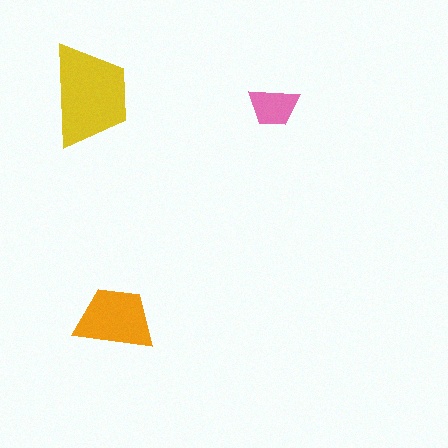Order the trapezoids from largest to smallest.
the yellow one, the orange one, the pink one.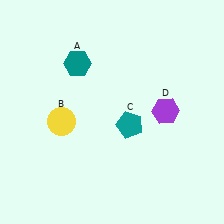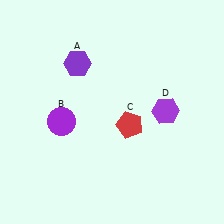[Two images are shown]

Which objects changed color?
A changed from teal to purple. B changed from yellow to purple. C changed from teal to red.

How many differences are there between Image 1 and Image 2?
There are 3 differences between the two images.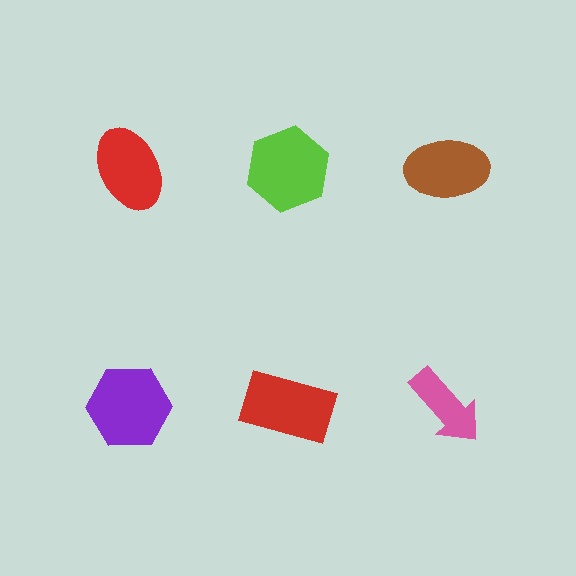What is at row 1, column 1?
A red ellipse.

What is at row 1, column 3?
A brown ellipse.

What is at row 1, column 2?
A lime hexagon.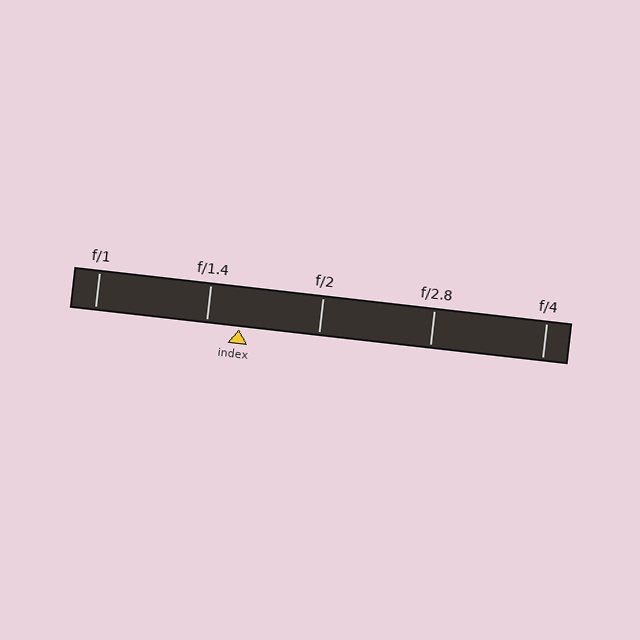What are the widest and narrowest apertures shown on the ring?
The widest aperture shown is f/1 and the narrowest is f/4.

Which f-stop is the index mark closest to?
The index mark is closest to f/1.4.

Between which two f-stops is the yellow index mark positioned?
The index mark is between f/1.4 and f/2.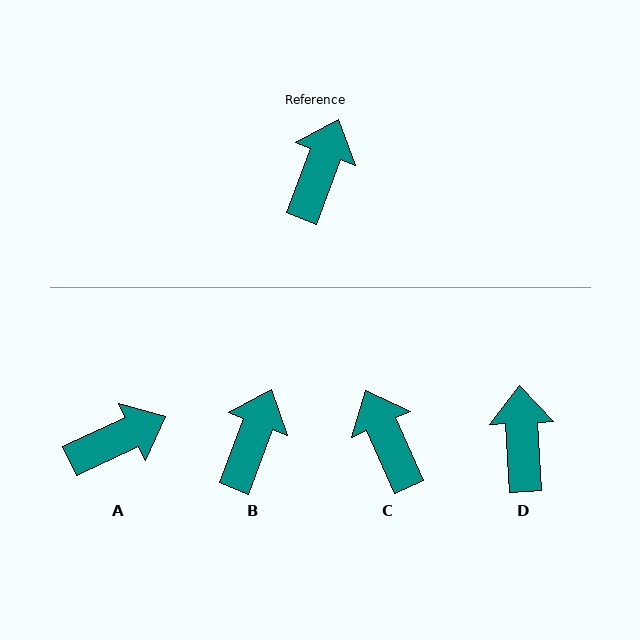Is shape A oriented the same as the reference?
No, it is off by about 44 degrees.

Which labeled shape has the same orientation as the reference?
B.